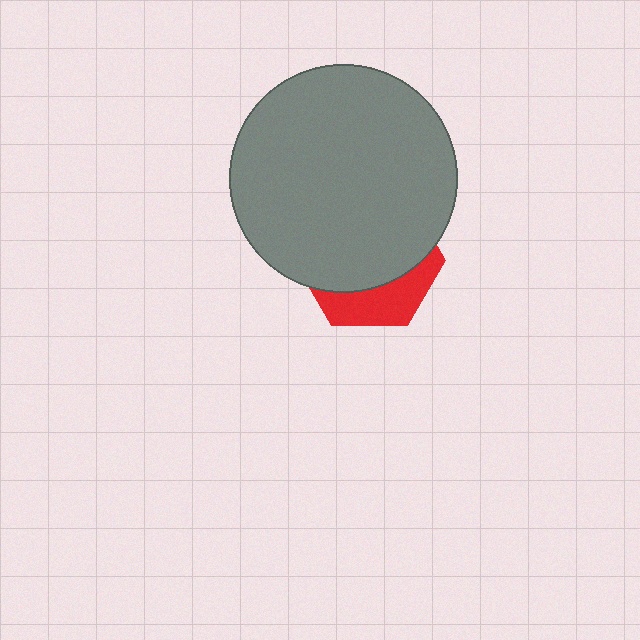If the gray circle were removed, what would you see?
You would see the complete red hexagon.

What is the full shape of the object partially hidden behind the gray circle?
The partially hidden object is a red hexagon.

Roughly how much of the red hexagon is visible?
A small part of it is visible (roughly 30%).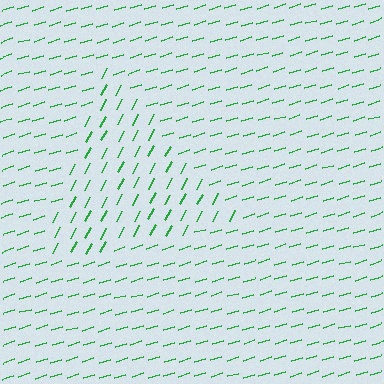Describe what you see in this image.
The image is filled with small green line segments. A triangle region in the image has lines oriented differently from the surrounding lines, creating a visible texture boundary.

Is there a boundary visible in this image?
Yes, there is a texture boundary formed by a change in line orientation.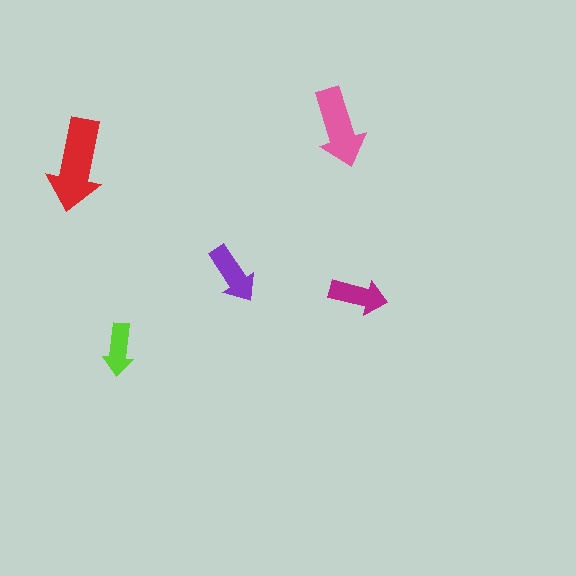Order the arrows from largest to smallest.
the red one, the pink one, the purple one, the magenta one, the lime one.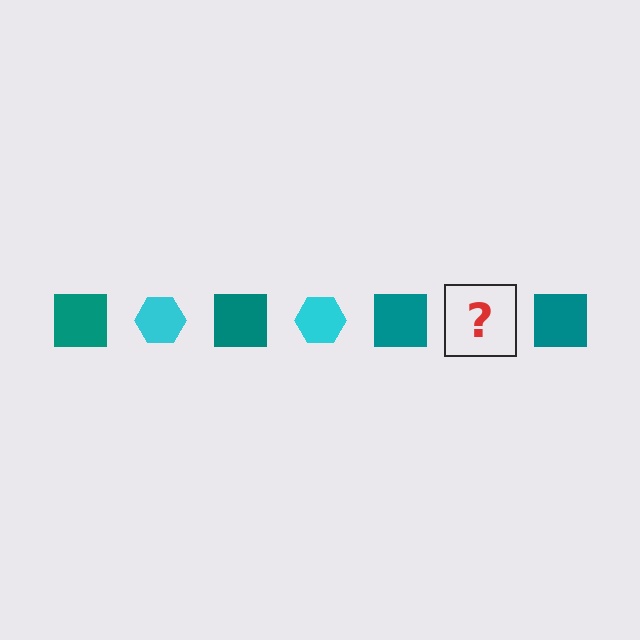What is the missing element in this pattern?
The missing element is a cyan hexagon.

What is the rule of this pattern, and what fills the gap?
The rule is that the pattern alternates between teal square and cyan hexagon. The gap should be filled with a cyan hexagon.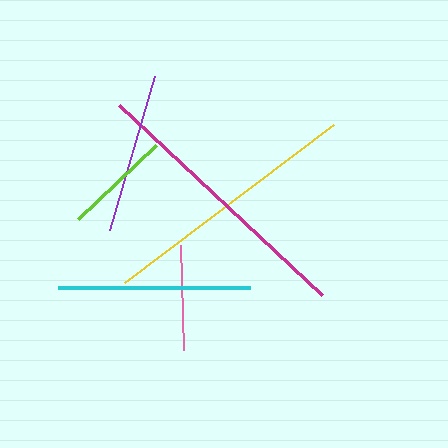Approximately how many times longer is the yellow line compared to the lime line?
The yellow line is approximately 2.4 times the length of the lime line.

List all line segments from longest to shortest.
From longest to shortest: magenta, yellow, cyan, purple, lime, pink.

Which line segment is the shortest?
The pink line is the shortest at approximately 105 pixels.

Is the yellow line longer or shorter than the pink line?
The yellow line is longer than the pink line.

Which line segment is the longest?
The magenta line is the longest at approximately 278 pixels.